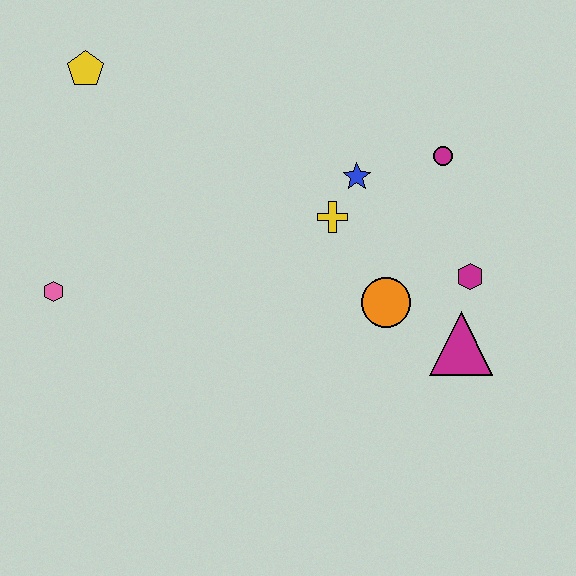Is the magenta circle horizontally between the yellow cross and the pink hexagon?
No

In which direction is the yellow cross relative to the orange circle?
The yellow cross is above the orange circle.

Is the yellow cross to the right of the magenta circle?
No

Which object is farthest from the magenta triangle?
The yellow pentagon is farthest from the magenta triangle.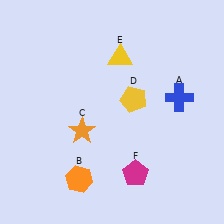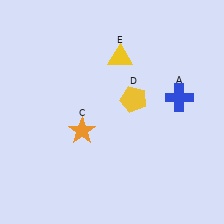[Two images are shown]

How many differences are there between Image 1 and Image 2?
There are 2 differences between the two images.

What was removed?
The magenta pentagon (F), the orange hexagon (B) were removed in Image 2.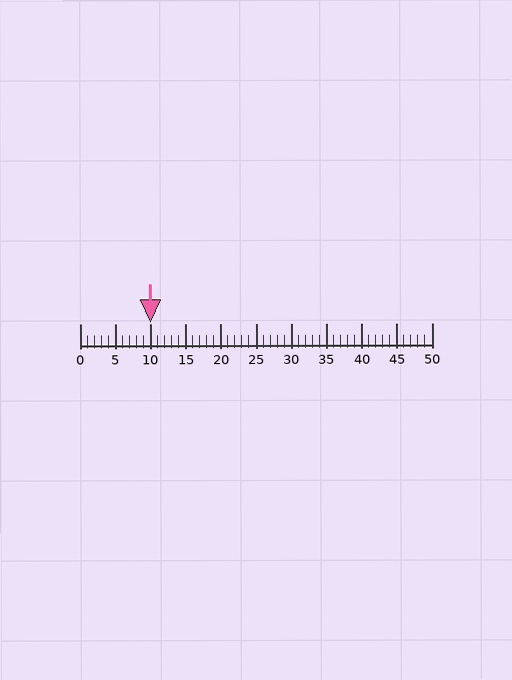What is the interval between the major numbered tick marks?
The major tick marks are spaced 5 units apart.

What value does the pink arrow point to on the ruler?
The pink arrow points to approximately 10.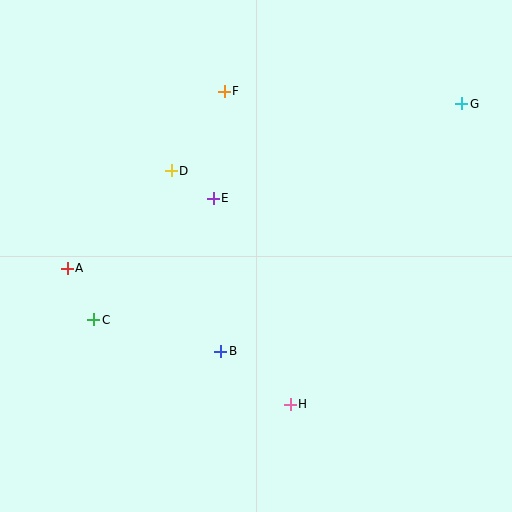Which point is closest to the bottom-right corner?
Point H is closest to the bottom-right corner.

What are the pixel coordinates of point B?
Point B is at (221, 351).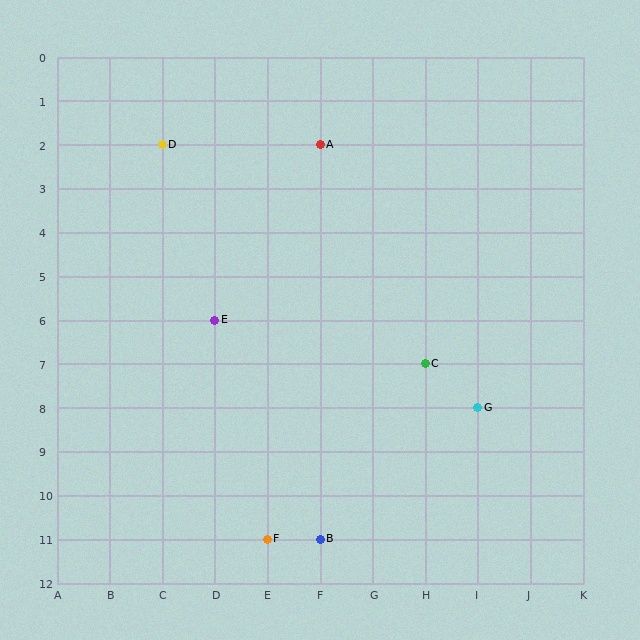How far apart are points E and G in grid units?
Points E and G are 5 columns and 2 rows apart (about 5.4 grid units diagonally).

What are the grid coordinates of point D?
Point D is at grid coordinates (C, 2).